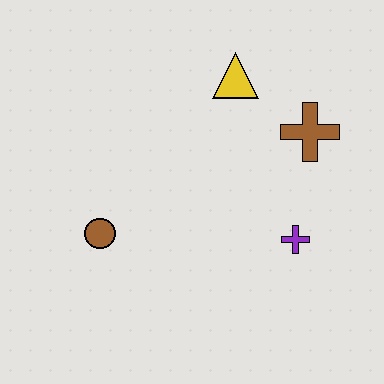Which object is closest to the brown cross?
The yellow triangle is closest to the brown cross.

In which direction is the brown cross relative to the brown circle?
The brown cross is to the right of the brown circle.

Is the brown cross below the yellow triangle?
Yes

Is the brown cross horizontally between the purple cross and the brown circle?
No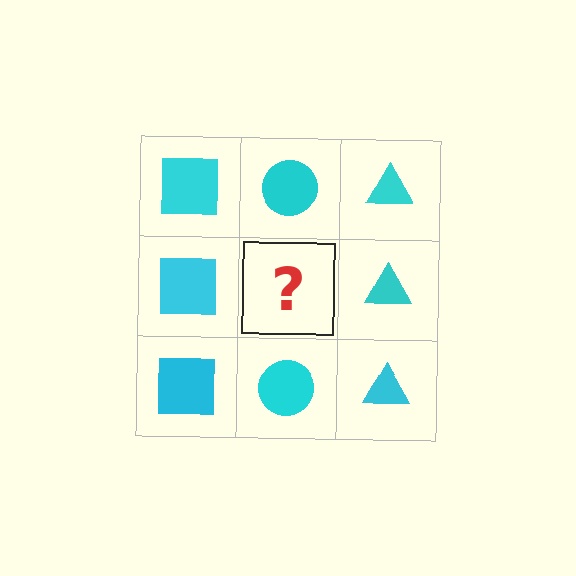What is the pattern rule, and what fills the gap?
The rule is that each column has a consistent shape. The gap should be filled with a cyan circle.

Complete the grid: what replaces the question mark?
The question mark should be replaced with a cyan circle.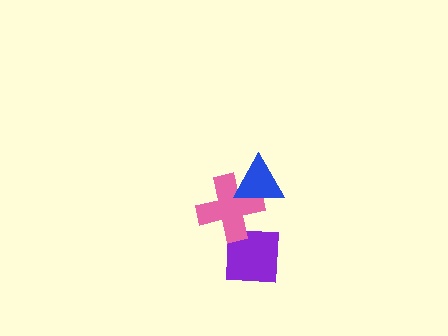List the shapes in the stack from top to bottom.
From top to bottom: the blue triangle, the pink cross, the purple square.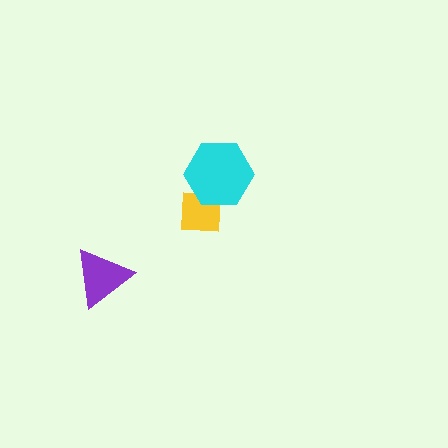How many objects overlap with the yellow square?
1 object overlaps with the yellow square.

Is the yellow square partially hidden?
Yes, it is partially covered by another shape.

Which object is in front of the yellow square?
The cyan hexagon is in front of the yellow square.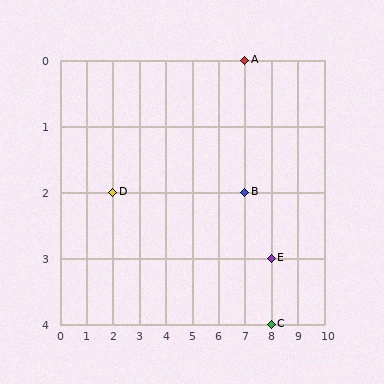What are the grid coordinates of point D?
Point D is at grid coordinates (2, 2).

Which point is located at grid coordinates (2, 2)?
Point D is at (2, 2).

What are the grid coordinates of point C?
Point C is at grid coordinates (8, 4).